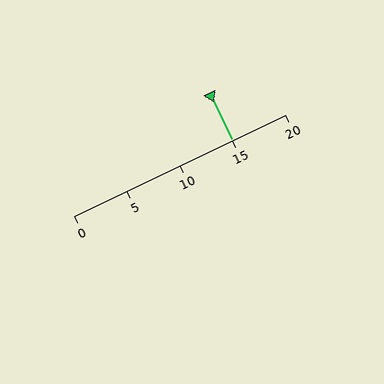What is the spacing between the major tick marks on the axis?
The major ticks are spaced 5 apart.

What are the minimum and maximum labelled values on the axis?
The axis runs from 0 to 20.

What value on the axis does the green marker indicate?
The marker indicates approximately 15.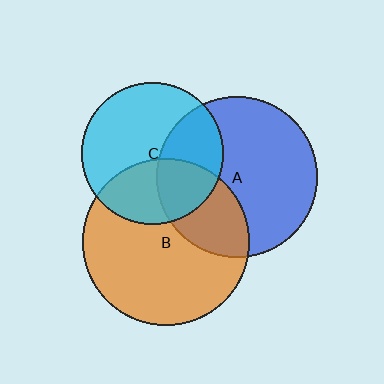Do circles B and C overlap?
Yes.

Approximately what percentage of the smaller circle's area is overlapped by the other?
Approximately 35%.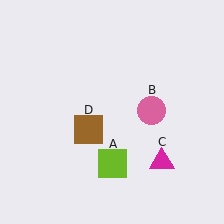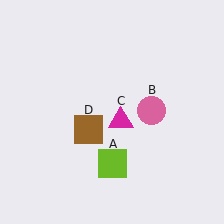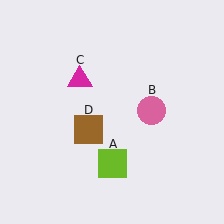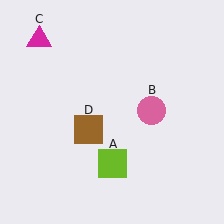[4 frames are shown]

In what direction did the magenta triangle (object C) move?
The magenta triangle (object C) moved up and to the left.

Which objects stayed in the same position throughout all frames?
Lime square (object A) and pink circle (object B) and brown square (object D) remained stationary.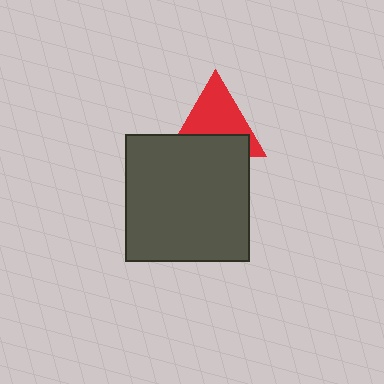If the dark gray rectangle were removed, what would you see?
You would see the complete red triangle.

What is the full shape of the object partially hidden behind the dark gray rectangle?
The partially hidden object is a red triangle.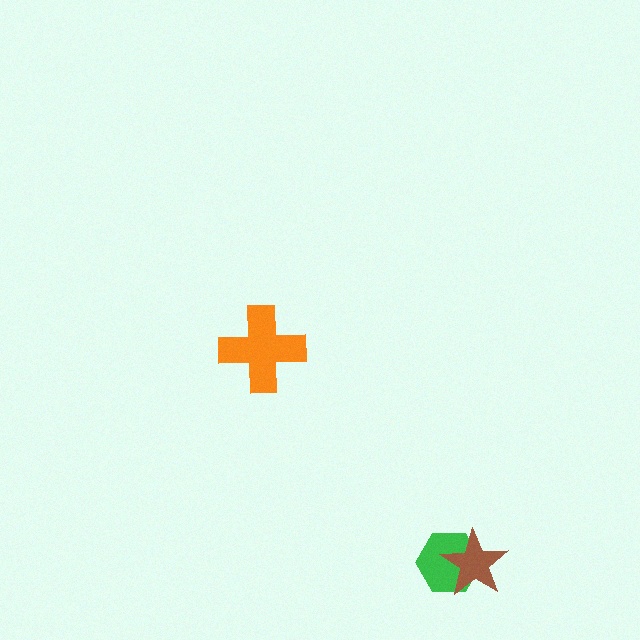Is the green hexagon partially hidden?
Yes, it is partially covered by another shape.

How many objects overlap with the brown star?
1 object overlaps with the brown star.